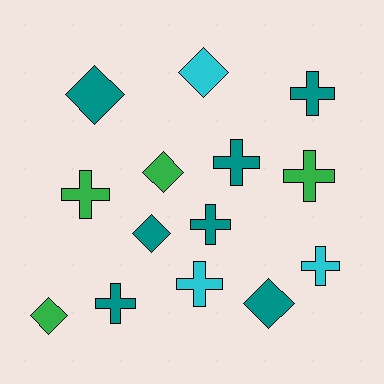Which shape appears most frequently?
Cross, with 8 objects.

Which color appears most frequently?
Teal, with 7 objects.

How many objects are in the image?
There are 14 objects.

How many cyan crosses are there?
There are 2 cyan crosses.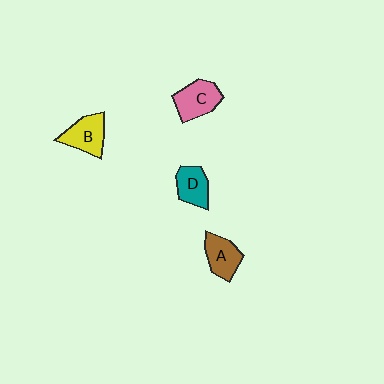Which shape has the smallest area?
Shape D (teal).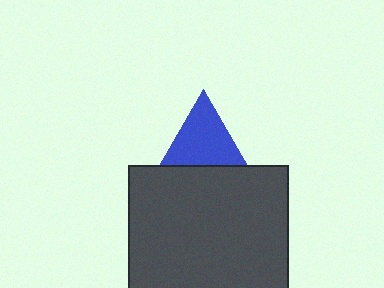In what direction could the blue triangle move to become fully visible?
The blue triangle could move up. That would shift it out from behind the dark gray square entirely.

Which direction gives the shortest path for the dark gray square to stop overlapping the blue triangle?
Moving down gives the shortest separation.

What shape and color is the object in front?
The object in front is a dark gray square.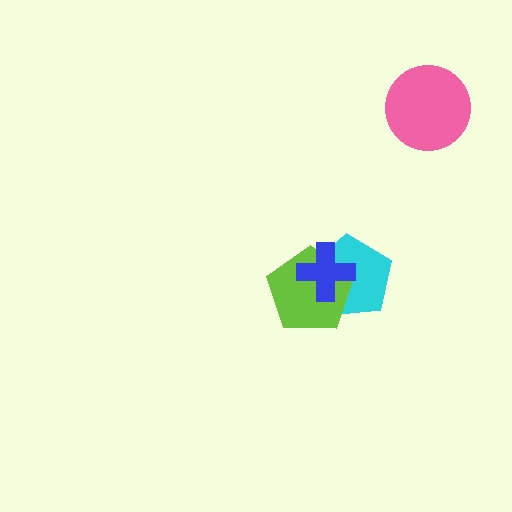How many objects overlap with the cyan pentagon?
2 objects overlap with the cyan pentagon.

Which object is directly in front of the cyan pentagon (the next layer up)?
The lime pentagon is directly in front of the cyan pentagon.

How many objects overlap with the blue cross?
2 objects overlap with the blue cross.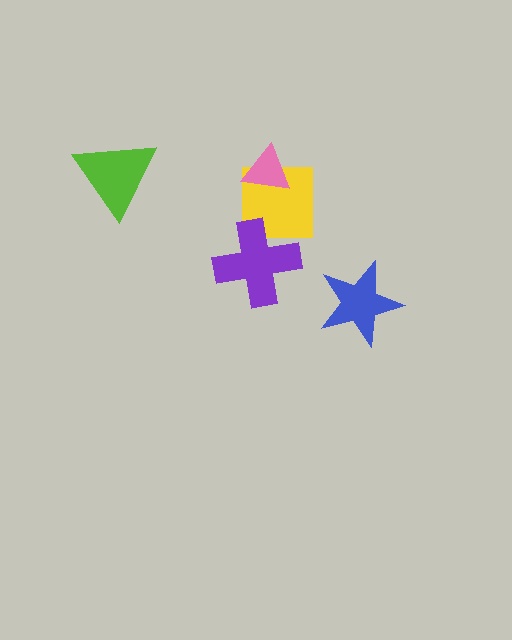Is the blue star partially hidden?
No, no other shape covers it.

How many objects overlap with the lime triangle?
0 objects overlap with the lime triangle.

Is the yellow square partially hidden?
Yes, it is partially covered by another shape.